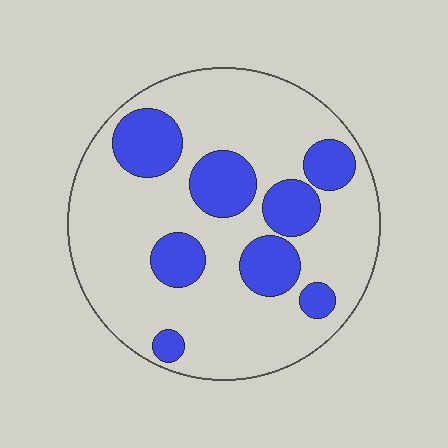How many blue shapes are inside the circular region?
8.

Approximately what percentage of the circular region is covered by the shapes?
Approximately 25%.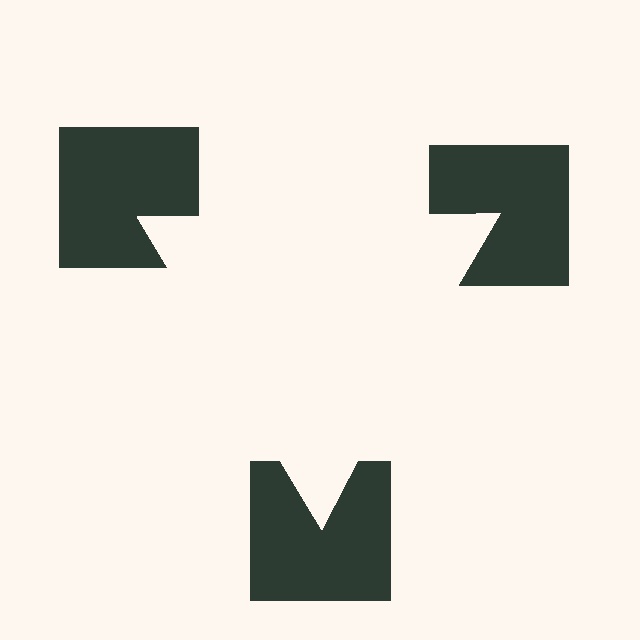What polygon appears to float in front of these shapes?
An illusory triangle — its edges are inferred from the aligned wedge cuts in the notched squares, not physically drawn.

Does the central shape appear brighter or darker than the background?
It typically appears slightly brighter than the background, even though no actual brightness change is drawn.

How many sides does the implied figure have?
3 sides.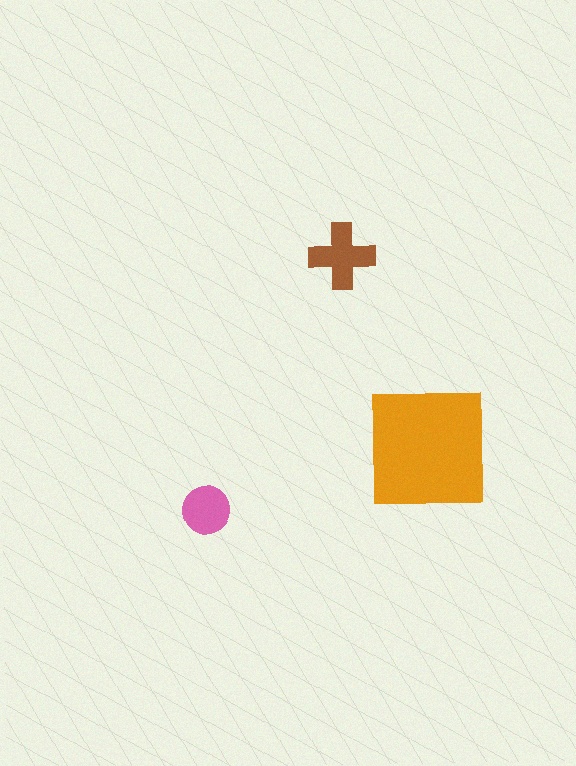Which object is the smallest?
The pink circle.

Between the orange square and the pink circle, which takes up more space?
The orange square.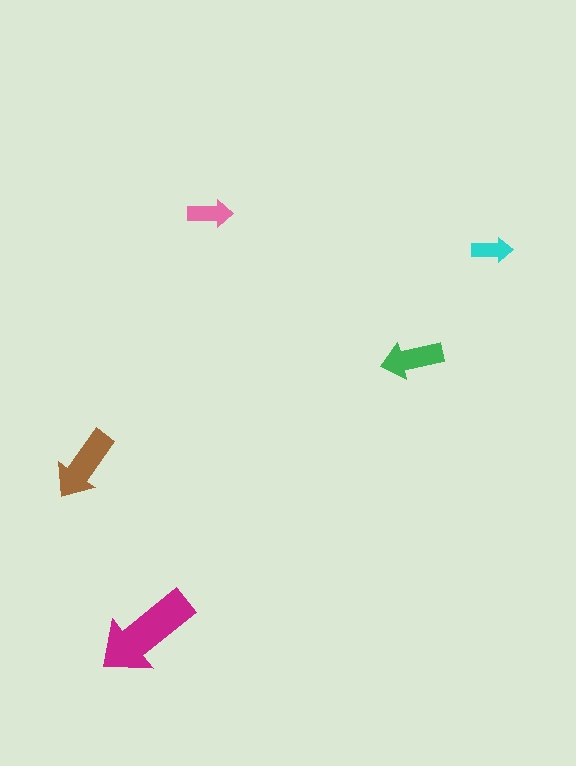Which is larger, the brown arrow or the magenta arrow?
The magenta one.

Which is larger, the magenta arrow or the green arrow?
The magenta one.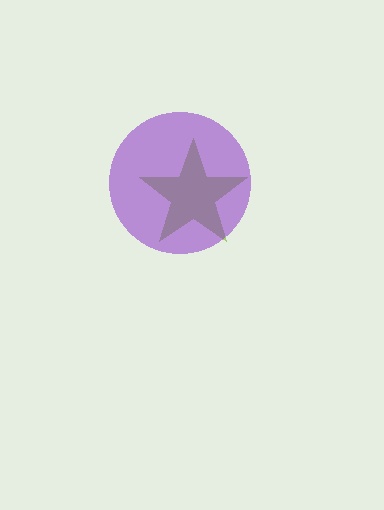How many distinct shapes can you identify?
There are 2 distinct shapes: a lime star, a purple circle.